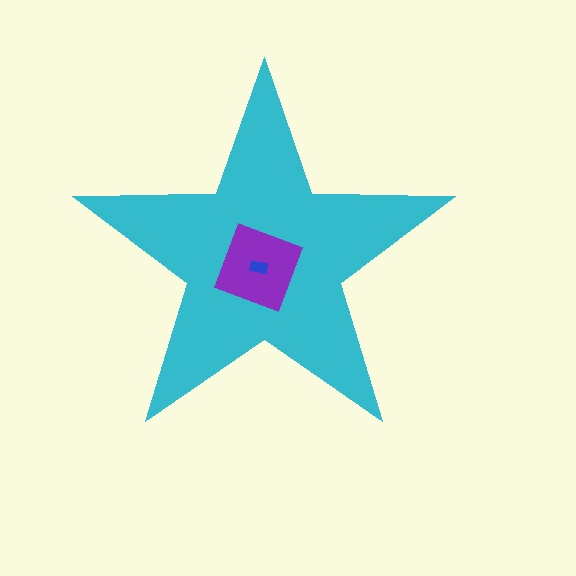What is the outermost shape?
The cyan star.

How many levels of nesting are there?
3.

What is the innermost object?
The blue rectangle.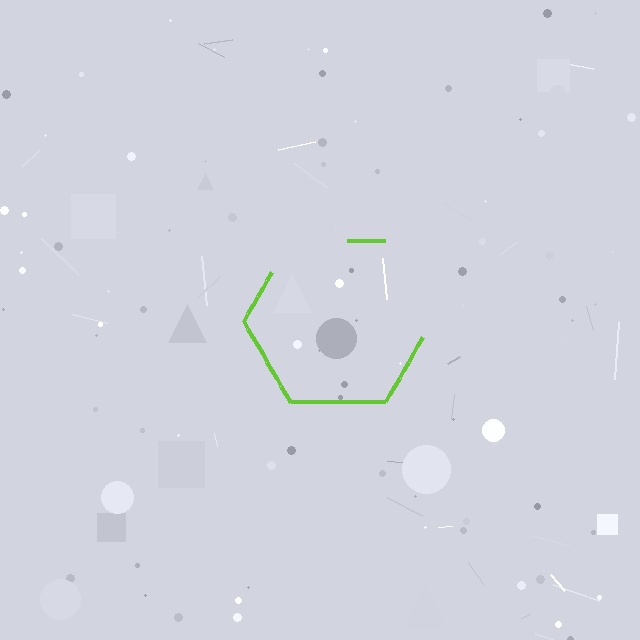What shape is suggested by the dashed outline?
The dashed outline suggests a hexagon.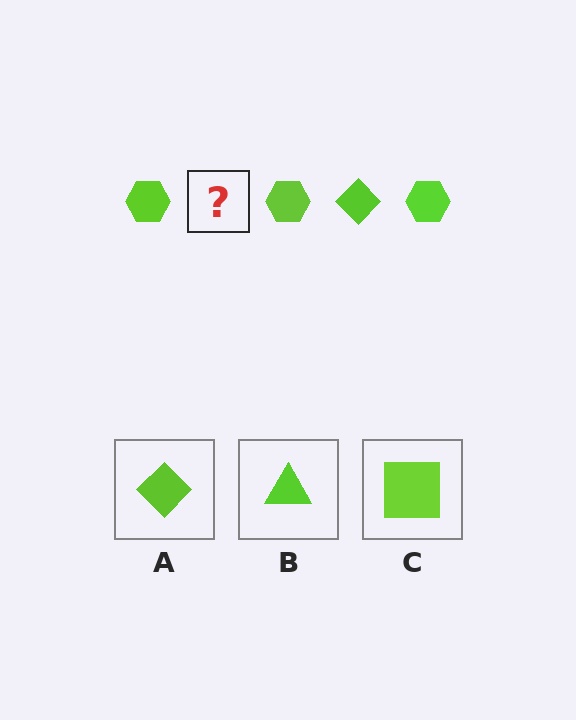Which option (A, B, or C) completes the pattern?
A.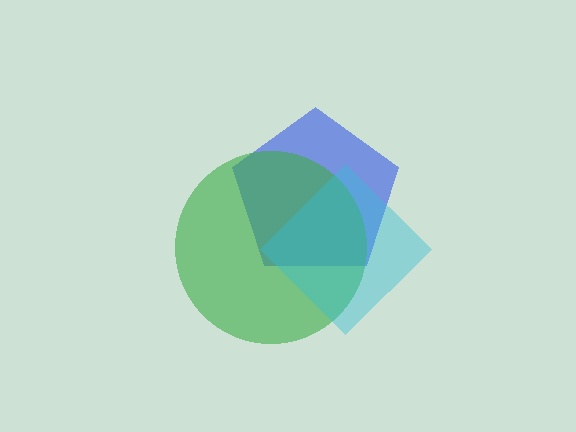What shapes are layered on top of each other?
The layered shapes are: a blue pentagon, a green circle, a cyan diamond.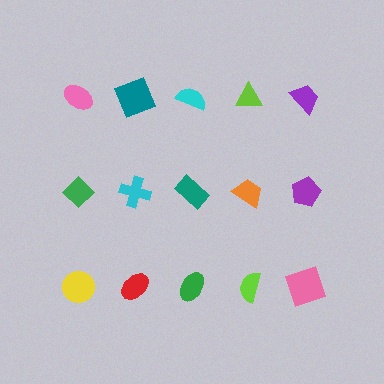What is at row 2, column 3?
A teal rectangle.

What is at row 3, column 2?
A red ellipse.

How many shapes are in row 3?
5 shapes.